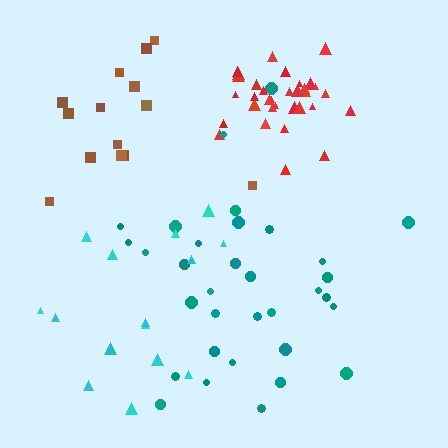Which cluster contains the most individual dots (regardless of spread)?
Red (34).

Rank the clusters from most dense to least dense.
red, teal, cyan, brown.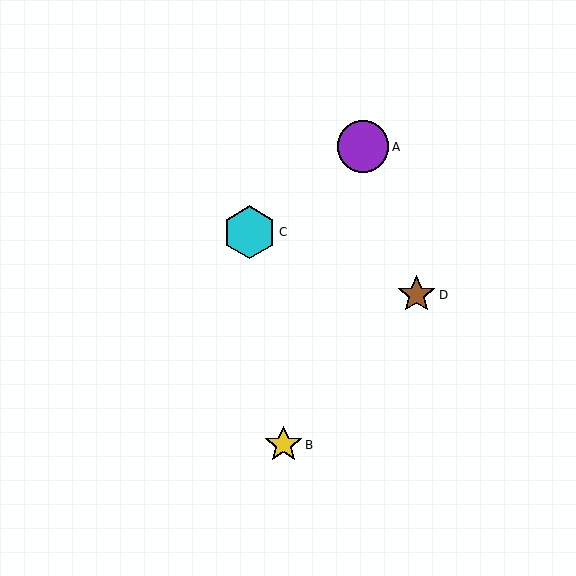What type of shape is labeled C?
Shape C is a cyan hexagon.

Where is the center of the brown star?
The center of the brown star is at (417, 295).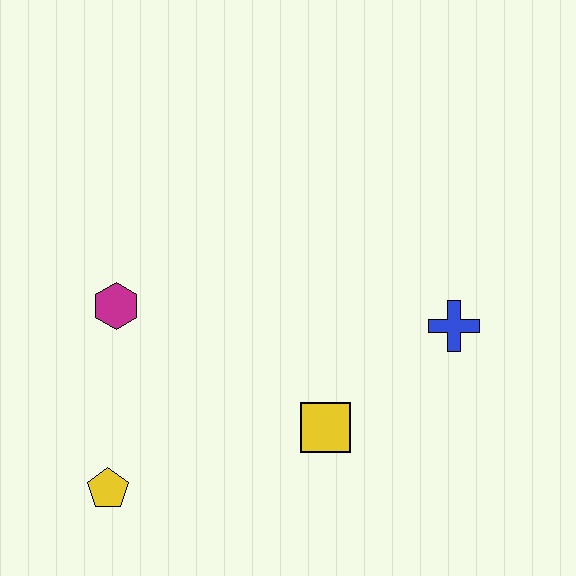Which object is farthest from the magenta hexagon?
The blue cross is farthest from the magenta hexagon.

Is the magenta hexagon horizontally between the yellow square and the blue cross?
No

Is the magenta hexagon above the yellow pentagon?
Yes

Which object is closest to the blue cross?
The yellow square is closest to the blue cross.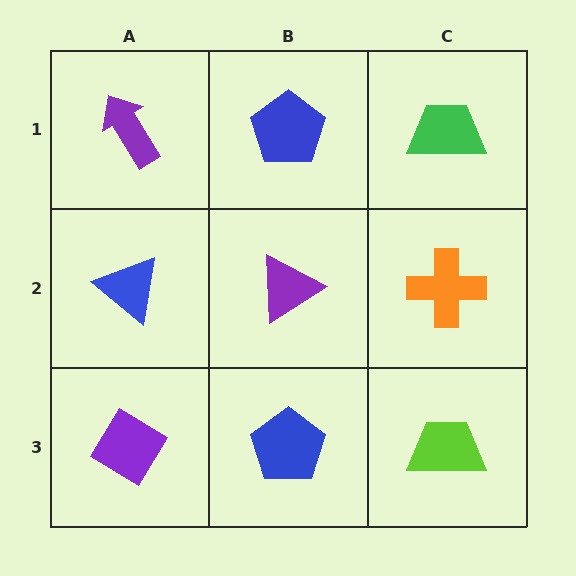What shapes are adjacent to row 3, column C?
An orange cross (row 2, column C), a blue pentagon (row 3, column B).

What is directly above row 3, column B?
A purple triangle.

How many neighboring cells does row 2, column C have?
3.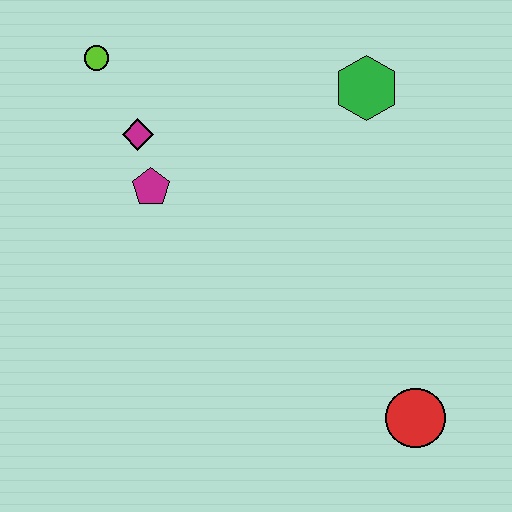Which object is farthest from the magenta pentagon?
The red circle is farthest from the magenta pentagon.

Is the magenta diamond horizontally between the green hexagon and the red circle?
No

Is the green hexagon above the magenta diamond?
Yes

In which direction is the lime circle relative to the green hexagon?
The lime circle is to the left of the green hexagon.